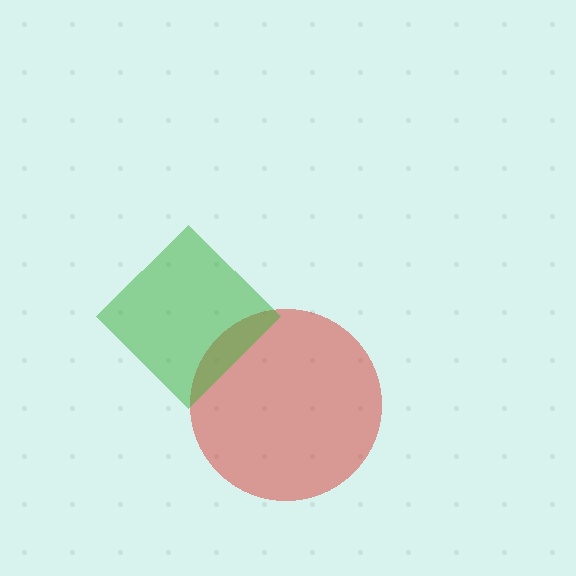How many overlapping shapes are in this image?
There are 2 overlapping shapes in the image.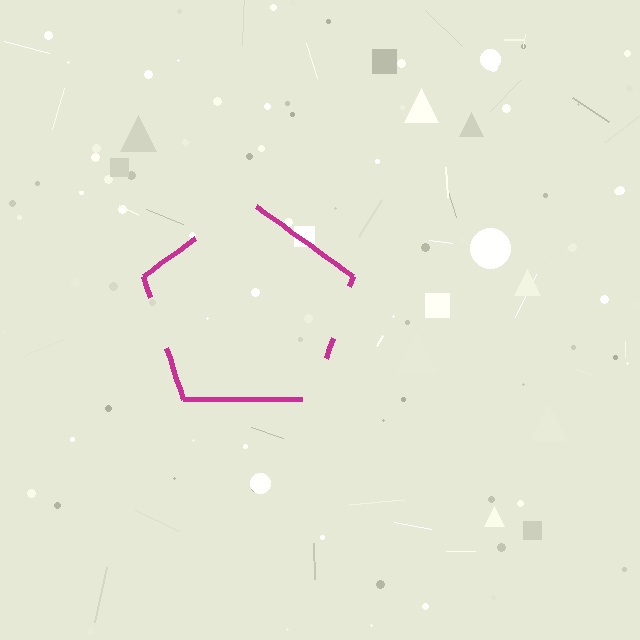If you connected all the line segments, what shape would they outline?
They would outline a pentagon.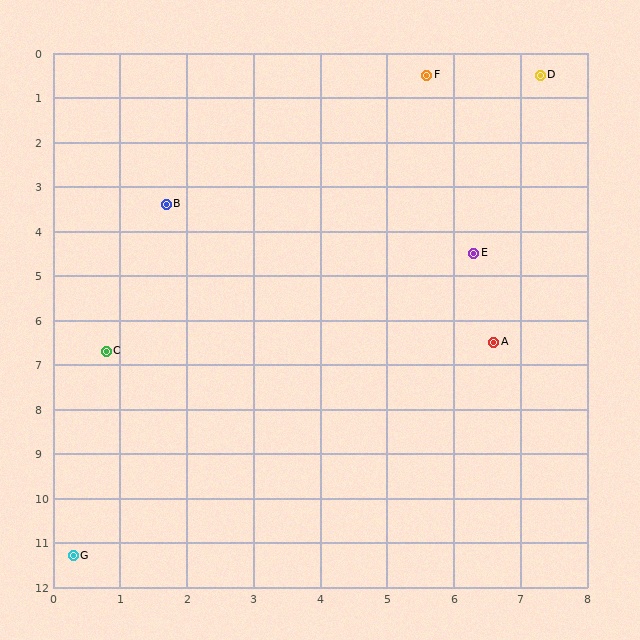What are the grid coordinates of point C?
Point C is at approximately (0.8, 6.7).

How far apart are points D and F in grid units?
Points D and F are about 1.7 grid units apart.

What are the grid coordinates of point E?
Point E is at approximately (6.3, 4.5).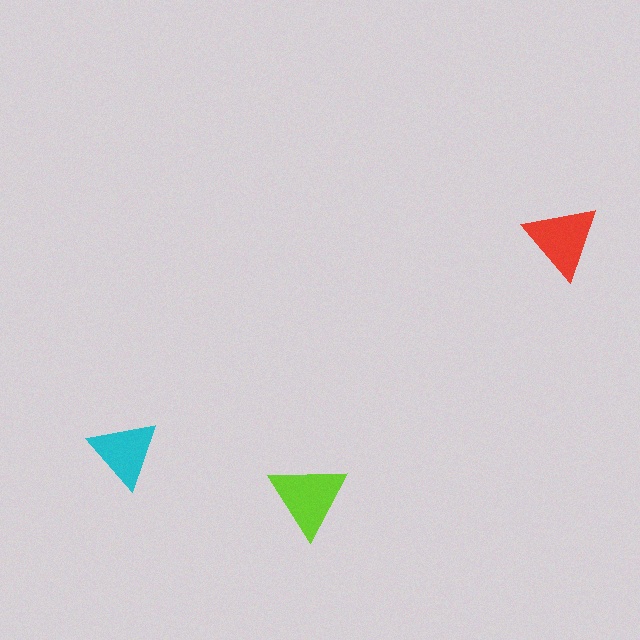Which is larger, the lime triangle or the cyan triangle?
The lime one.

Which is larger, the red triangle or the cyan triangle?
The red one.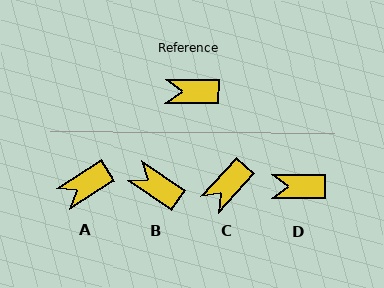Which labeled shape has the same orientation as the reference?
D.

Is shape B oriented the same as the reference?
No, it is off by about 34 degrees.